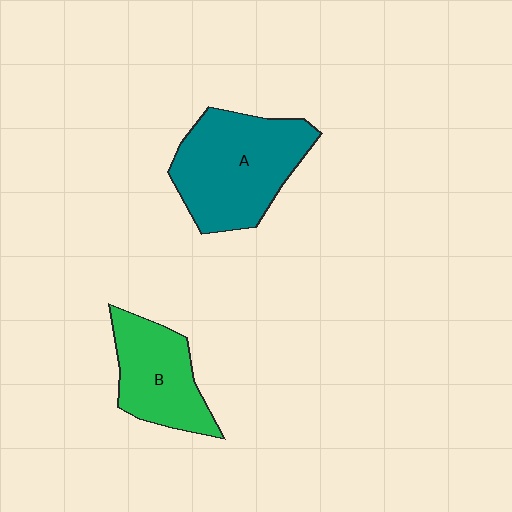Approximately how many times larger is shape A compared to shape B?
Approximately 1.5 times.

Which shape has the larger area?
Shape A (teal).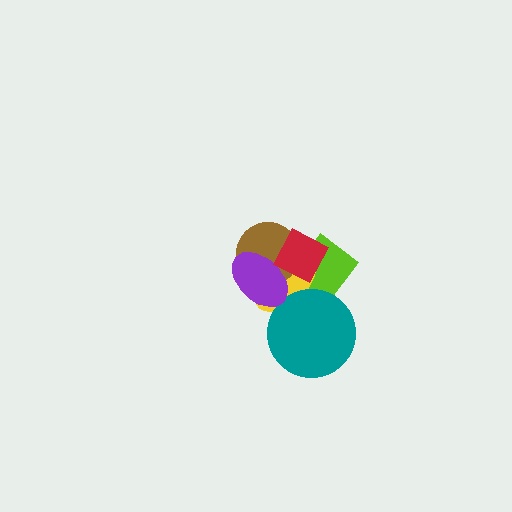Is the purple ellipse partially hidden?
Yes, it is partially covered by another shape.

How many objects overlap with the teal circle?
2 objects overlap with the teal circle.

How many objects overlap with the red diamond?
4 objects overlap with the red diamond.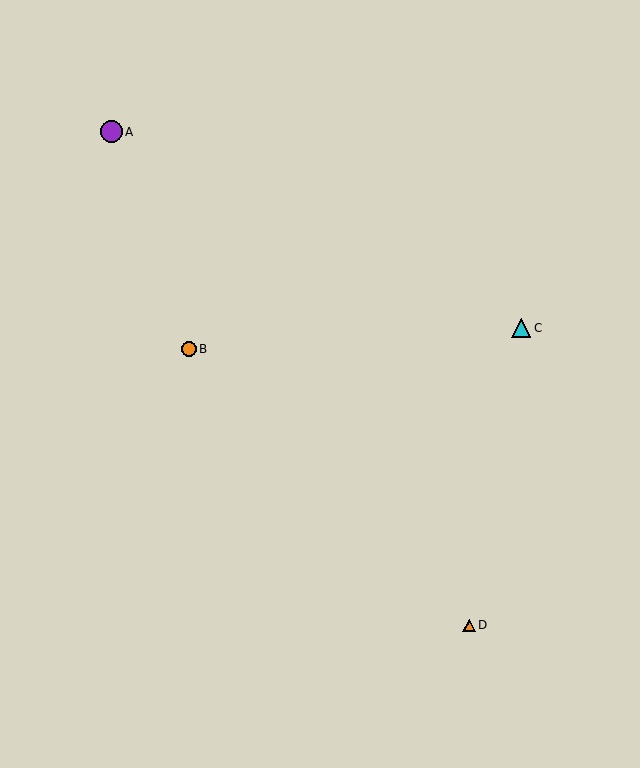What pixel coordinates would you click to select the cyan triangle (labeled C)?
Click at (521, 328) to select the cyan triangle C.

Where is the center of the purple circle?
The center of the purple circle is at (111, 132).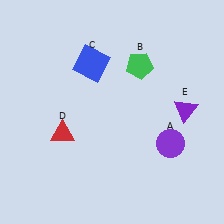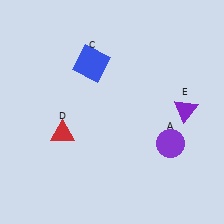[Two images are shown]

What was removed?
The green pentagon (B) was removed in Image 2.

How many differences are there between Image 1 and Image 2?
There is 1 difference between the two images.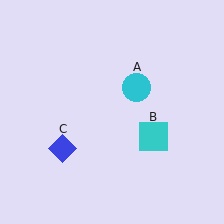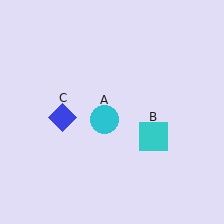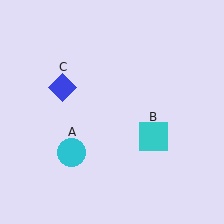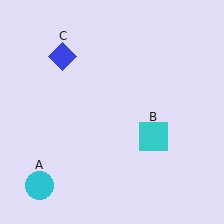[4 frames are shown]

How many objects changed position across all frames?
2 objects changed position: cyan circle (object A), blue diamond (object C).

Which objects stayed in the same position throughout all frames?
Cyan square (object B) remained stationary.